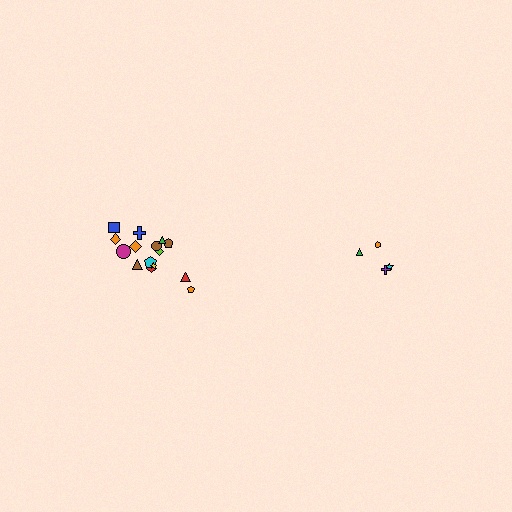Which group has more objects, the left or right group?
The left group.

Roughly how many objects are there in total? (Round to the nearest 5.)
Roughly 20 objects in total.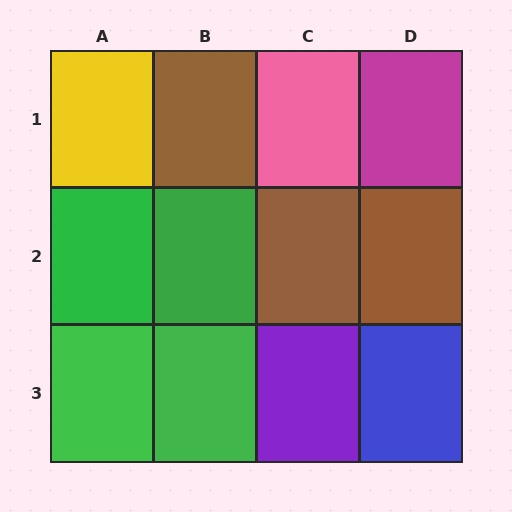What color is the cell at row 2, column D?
Brown.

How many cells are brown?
3 cells are brown.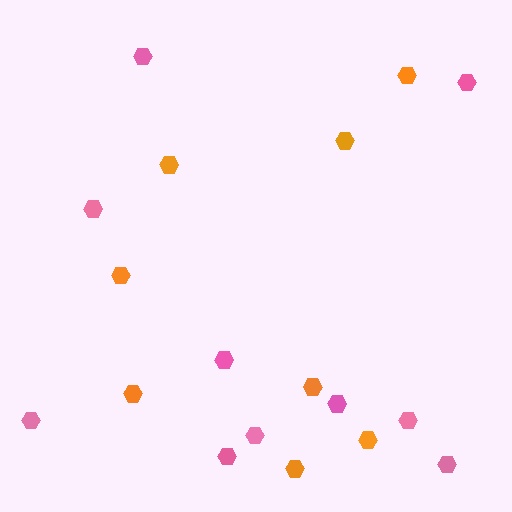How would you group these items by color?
There are 2 groups: one group of pink hexagons (10) and one group of orange hexagons (8).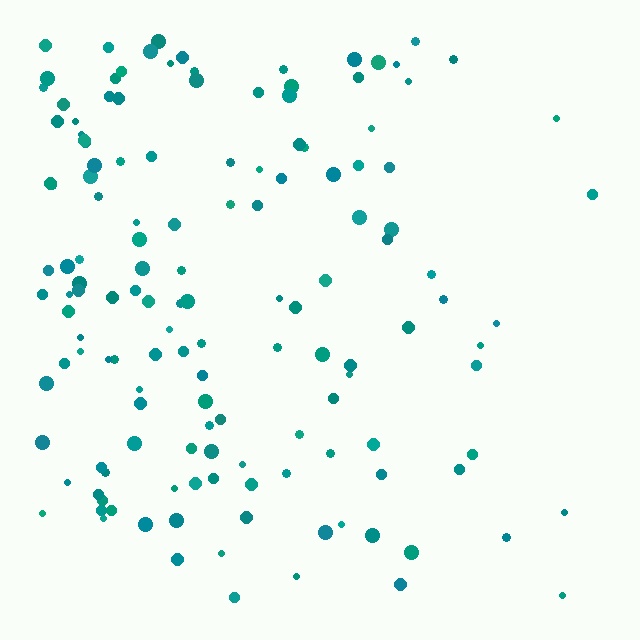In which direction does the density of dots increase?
From right to left, with the left side densest.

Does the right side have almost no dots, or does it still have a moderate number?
Still a moderate number, just noticeably fewer than the left.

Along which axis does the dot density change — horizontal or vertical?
Horizontal.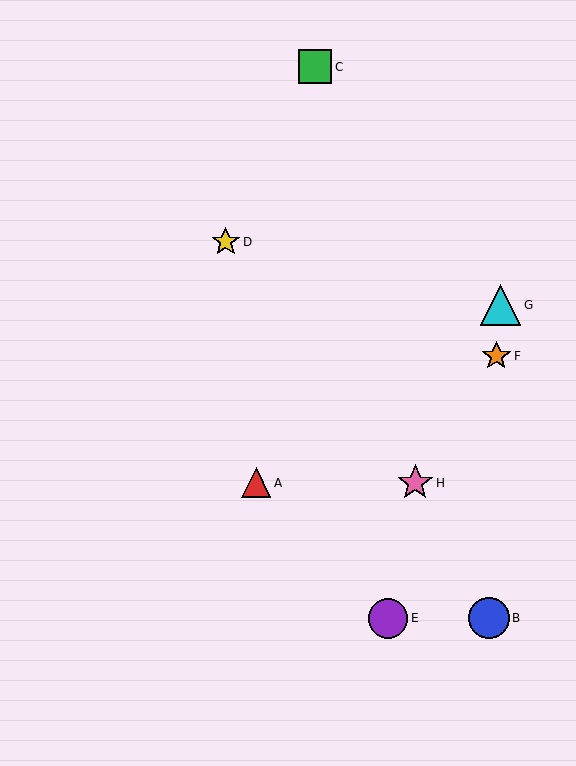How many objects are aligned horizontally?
2 objects (A, H) are aligned horizontally.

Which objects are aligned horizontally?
Objects A, H are aligned horizontally.